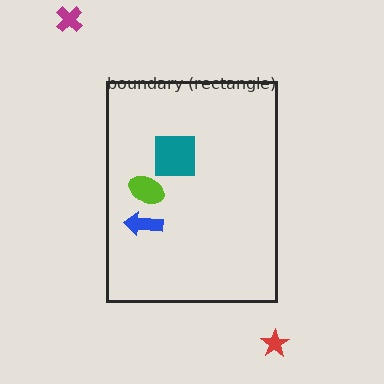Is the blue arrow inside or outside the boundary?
Inside.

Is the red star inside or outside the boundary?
Outside.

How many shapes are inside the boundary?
3 inside, 2 outside.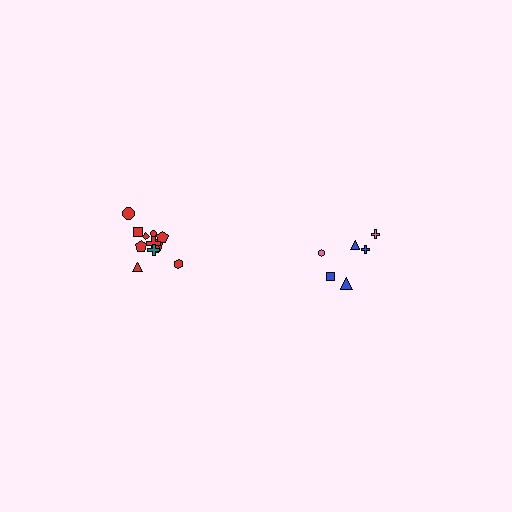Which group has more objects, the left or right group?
The left group.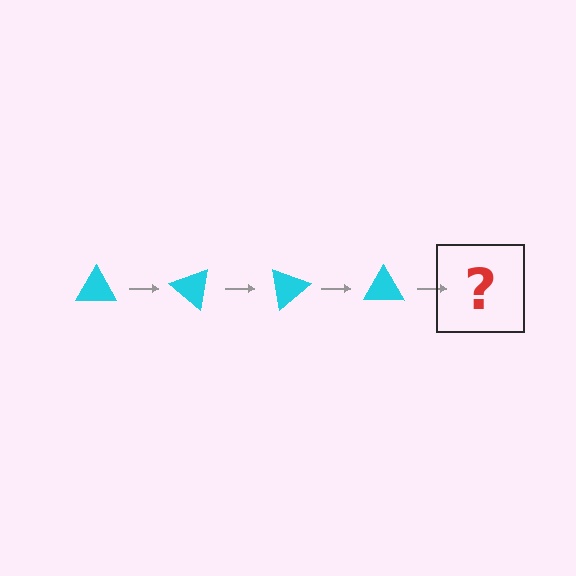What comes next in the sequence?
The next element should be a cyan triangle rotated 160 degrees.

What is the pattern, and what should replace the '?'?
The pattern is that the triangle rotates 40 degrees each step. The '?' should be a cyan triangle rotated 160 degrees.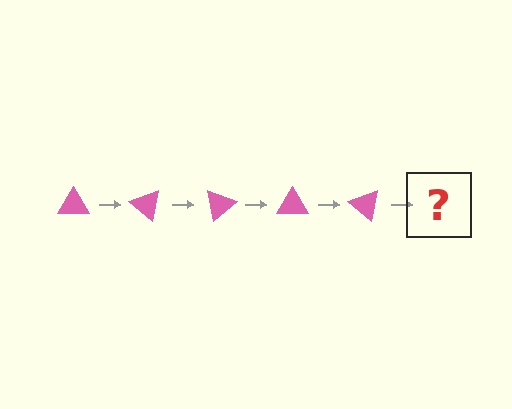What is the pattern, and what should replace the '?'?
The pattern is that the triangle rotates 40 degrees each step. The '?' should be a pink triangle rotated 200 degrees.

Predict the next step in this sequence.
The next step is a pink triangle rotated 200 degrees.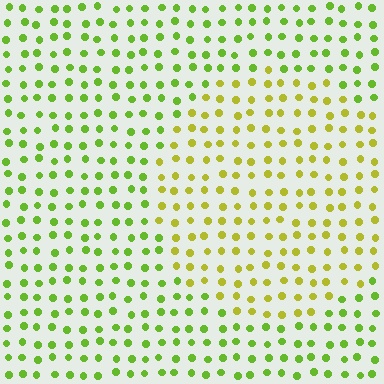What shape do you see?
I see a circle.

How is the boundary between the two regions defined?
The boundary is defined purely by a slight shift in hue (about 32 degrees). Spacing, size, and orientation are identical on both sides.